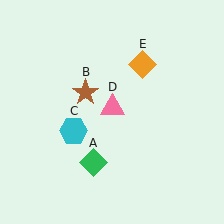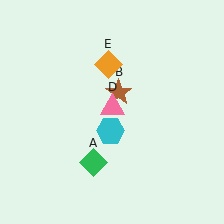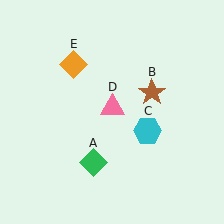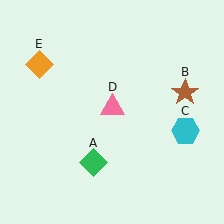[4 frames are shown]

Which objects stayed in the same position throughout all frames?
Green diamond (object A) and pink triangle (object D) remained stationary.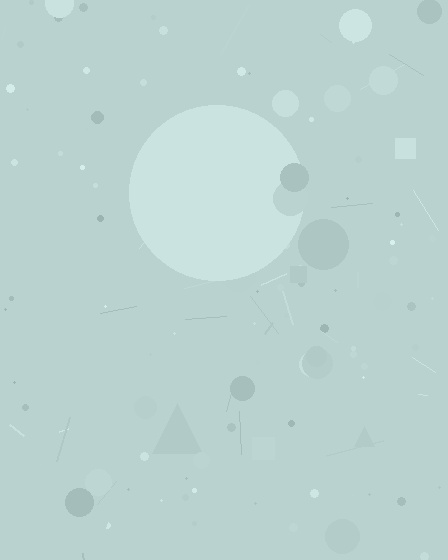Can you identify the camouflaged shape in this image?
The camouflaged shape is a circle.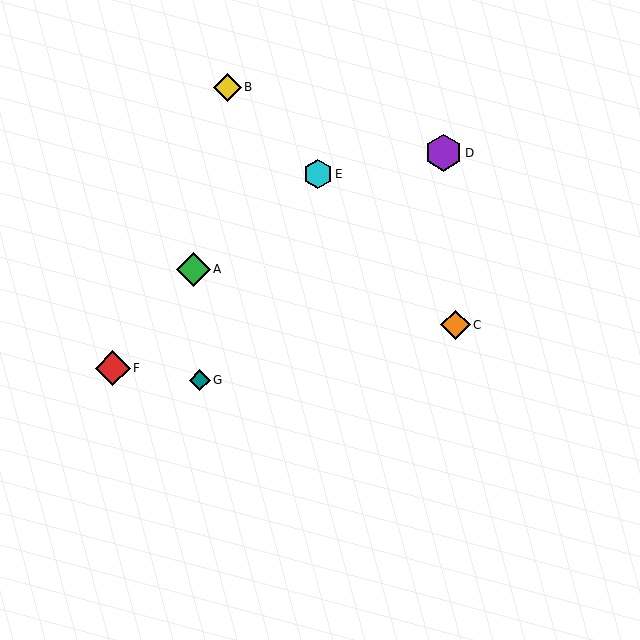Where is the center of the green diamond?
The center of the green diamond is at (193, 269).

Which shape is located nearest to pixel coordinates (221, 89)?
The yellow diamond (labeled B) at (227, 87) is nearest to that location.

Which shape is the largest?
The purple hexagon (labeled D) is the largest.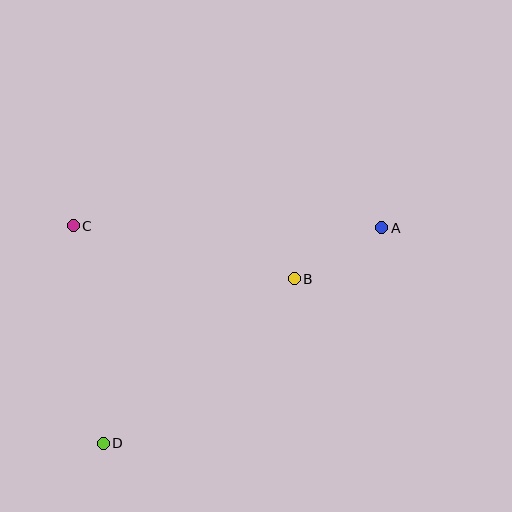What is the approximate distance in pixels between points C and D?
The distance between C and D is approximately 220 pixels.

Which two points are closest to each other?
Points A and B are closest to each other.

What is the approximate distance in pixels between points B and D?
The distance between B and D is approximately 252 pixels.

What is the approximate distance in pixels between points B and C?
The distance between B and C is approximately 227 pixels.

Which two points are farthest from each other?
Points A and D are farthest from each other.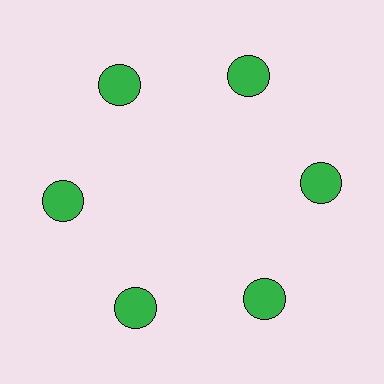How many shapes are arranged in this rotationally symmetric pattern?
There are 6 shapes, arranged in 6 groups of 1.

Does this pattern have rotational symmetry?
Yes, this pattern has 6-fold rotational symmetry. It looks the same after rotating 60 degrees around the center.